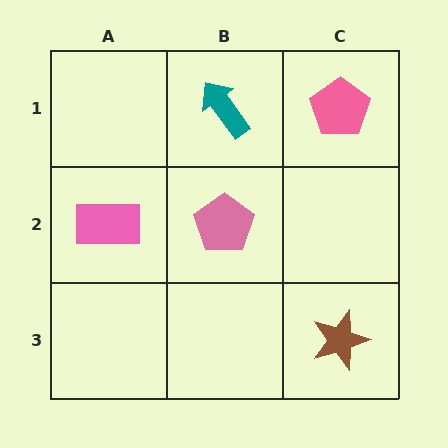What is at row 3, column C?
A brown star.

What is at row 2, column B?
A pink pentagon.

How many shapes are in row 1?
2 shapes.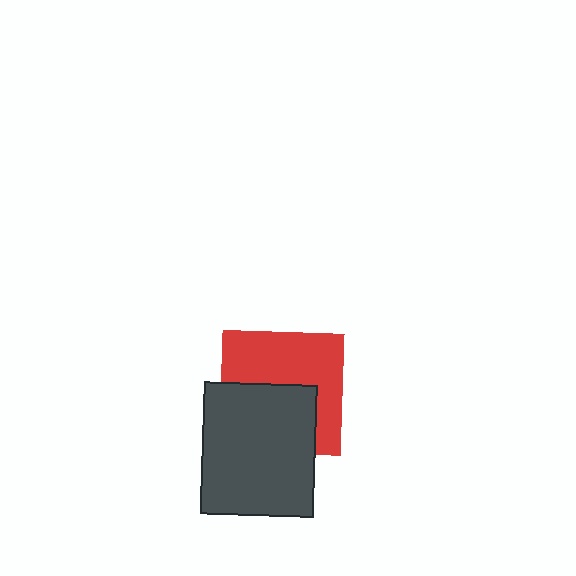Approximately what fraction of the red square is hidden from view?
Roughly 46% of the red square is hidden behind the dark gray rectangle.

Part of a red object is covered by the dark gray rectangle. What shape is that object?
It is a square.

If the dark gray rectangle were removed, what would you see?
You would see the complete red square.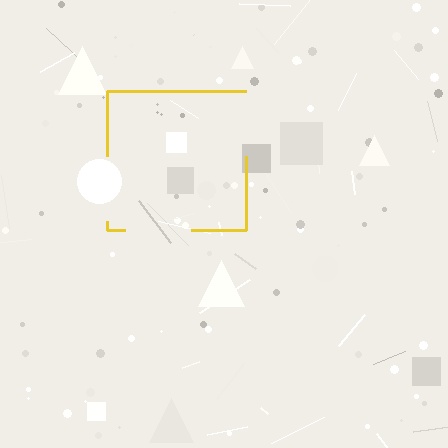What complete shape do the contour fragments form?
The contour fragments form a square.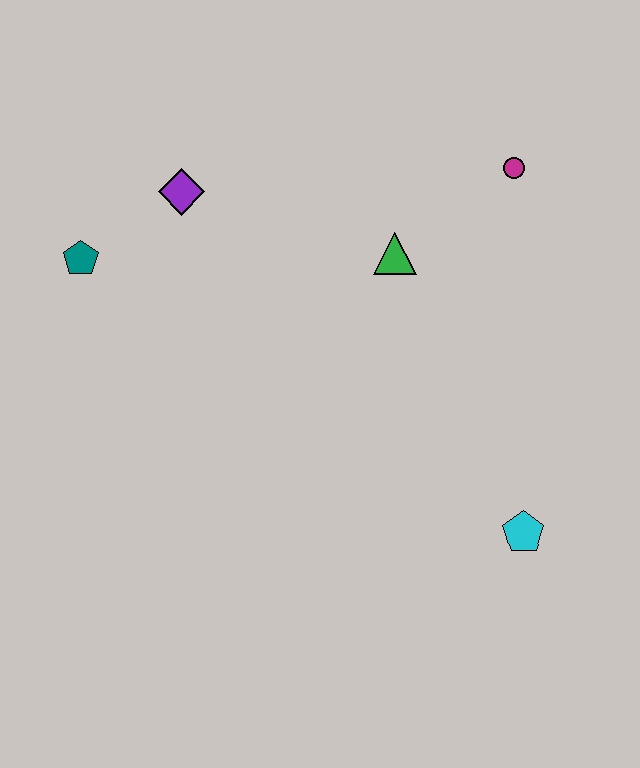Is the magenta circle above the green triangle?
Yes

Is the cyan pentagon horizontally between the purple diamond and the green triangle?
No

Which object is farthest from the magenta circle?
The teal pentagon is farthest from the magenta circle.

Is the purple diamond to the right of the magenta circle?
No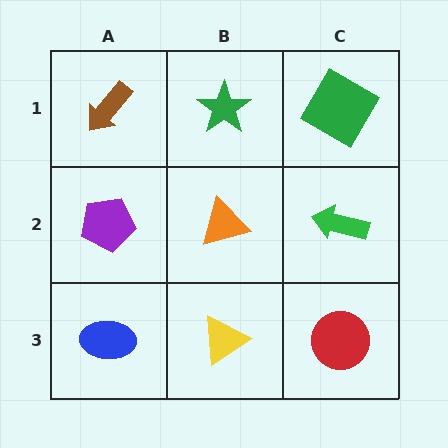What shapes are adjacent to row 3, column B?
An orange triangle (row 2, column B), a blue ellipse (row 3, column A), a red circle (row 3, column C).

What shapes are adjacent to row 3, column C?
A green arrow (row 2, column C), a yellow triangle (row 3, column B).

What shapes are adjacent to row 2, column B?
A green star (row 1, column B), a yellow triangle (row 3, column B), a purple pentagon (row 2, column A), a green arrow (row 2, column C).